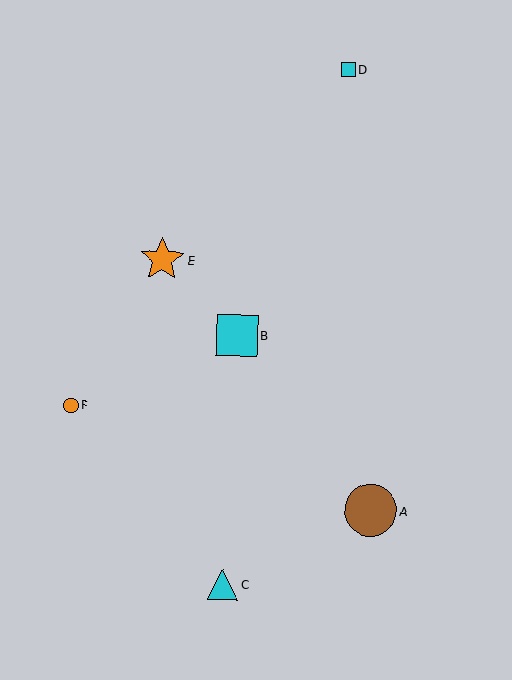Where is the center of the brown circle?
The center of the brown circle is at (371, 510).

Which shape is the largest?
The brown circle (labeled A) is the largest.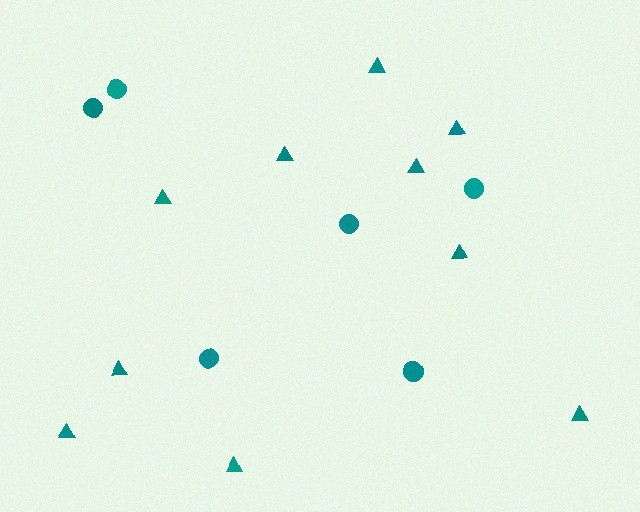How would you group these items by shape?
There are 2 groups: one group of circles (6) and one group of triangles (10).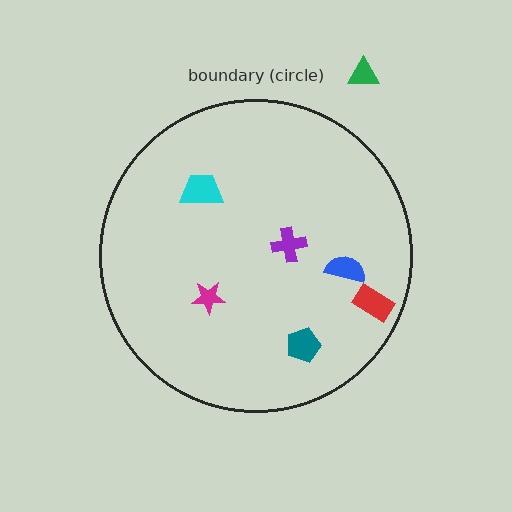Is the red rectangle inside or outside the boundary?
Inside.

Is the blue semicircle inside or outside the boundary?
Inside.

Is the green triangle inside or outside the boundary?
Outside.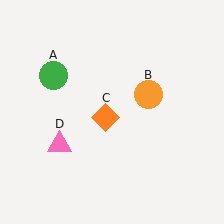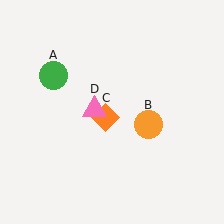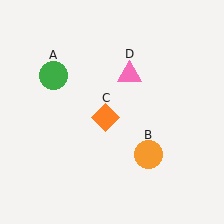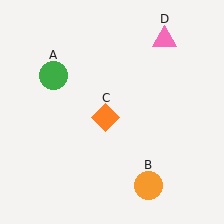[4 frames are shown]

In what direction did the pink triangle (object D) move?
The pink triangle (object D) moved up and to the right.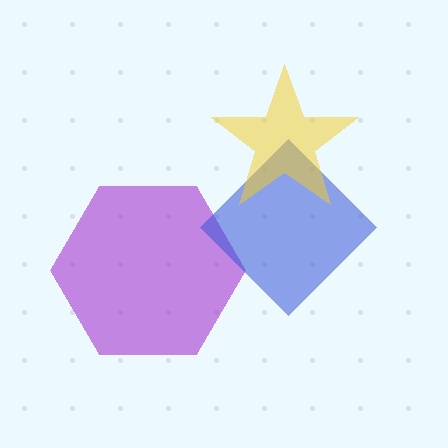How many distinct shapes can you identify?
There are 3 distinct shapes: a purple hexagon, a blue diamond, a yellow star.